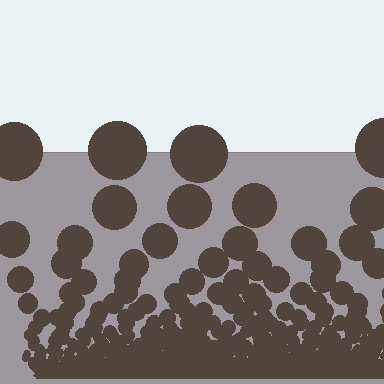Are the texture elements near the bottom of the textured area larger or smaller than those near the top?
Smaller. The gradient is inverted — elements near the bottom are smaller and denser.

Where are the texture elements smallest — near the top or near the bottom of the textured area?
Near the bottom.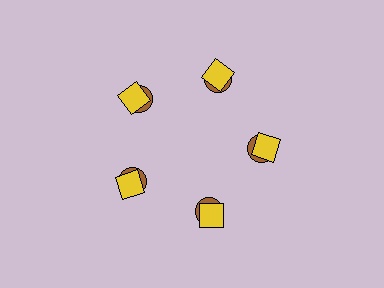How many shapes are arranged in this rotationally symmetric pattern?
There are 10 shapes, arranged in 5 groups of 2.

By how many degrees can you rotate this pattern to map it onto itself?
The pattern maps onto itself every 72 degrees of rotation.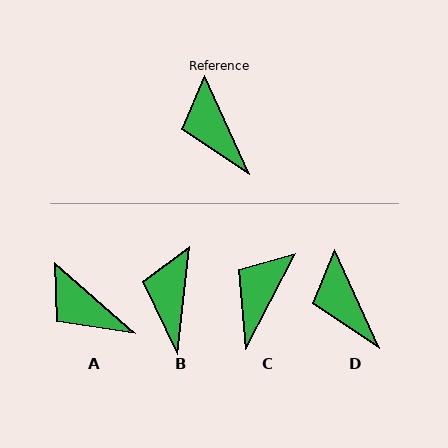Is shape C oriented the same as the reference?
No, it is off by about 52 degrees.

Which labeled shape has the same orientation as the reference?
D.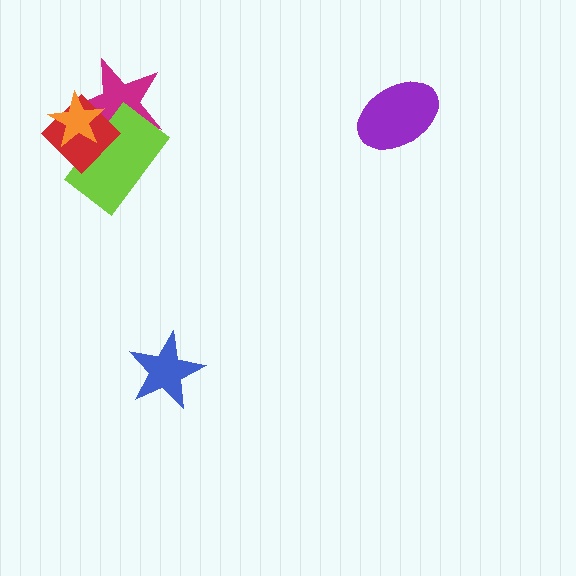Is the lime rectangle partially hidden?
Yes, it is partially covered by another shape.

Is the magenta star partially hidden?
Yes, it is partially covered by another shape.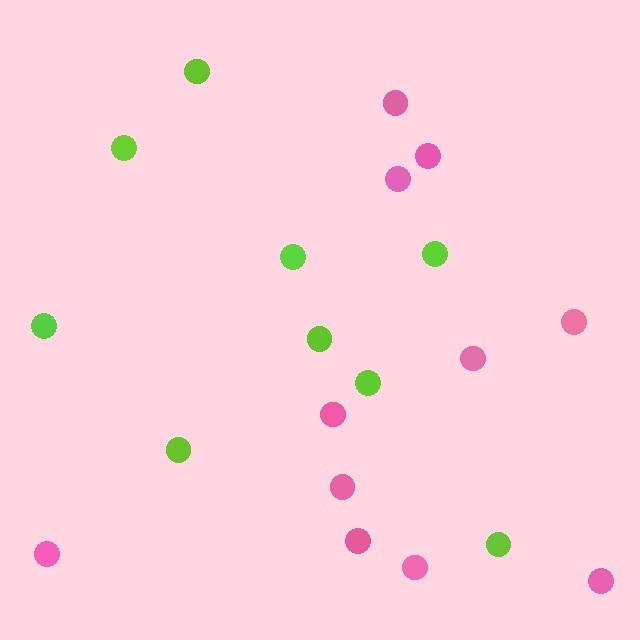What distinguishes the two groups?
There are 2 groups: one group of pink circles (11) and one group of lime circles (9).